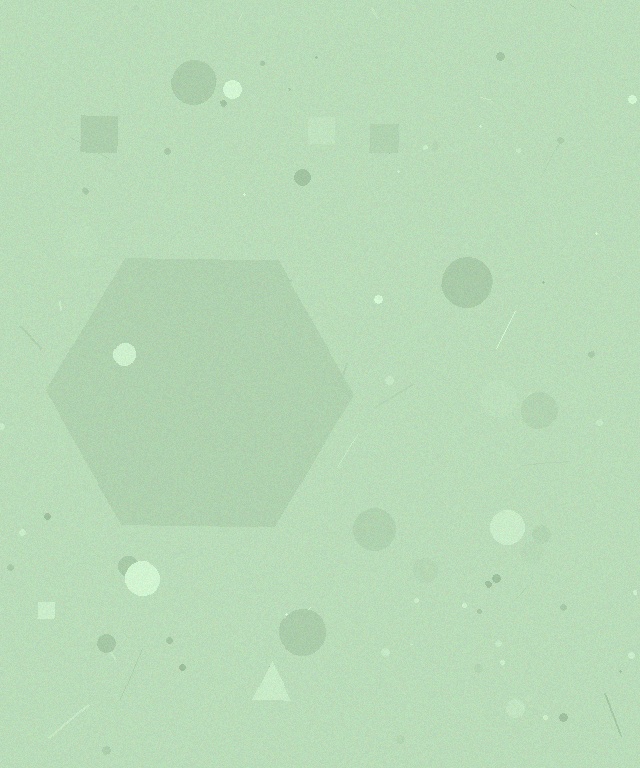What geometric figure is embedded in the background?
A hexagon is embedded in the background.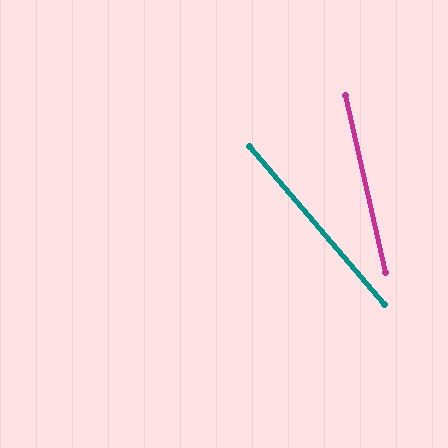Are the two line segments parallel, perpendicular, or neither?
Neither parallel nor perpendicular — they differ by about 28°.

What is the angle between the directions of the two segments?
Approximately 28 degrees.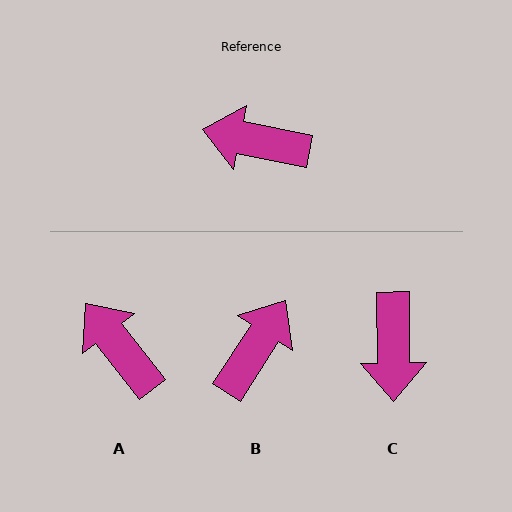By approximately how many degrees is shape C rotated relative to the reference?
Approximately 102 degrees counter-clockwise.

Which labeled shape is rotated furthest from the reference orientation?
B, about 111 degrees away.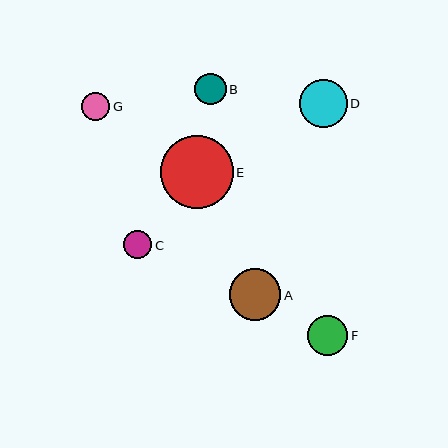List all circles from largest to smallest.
From largest to smallest: E, A, D, F, B, C, G.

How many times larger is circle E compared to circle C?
Circle E is approximately 2.6 times the size of circle C.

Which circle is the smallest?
Circle G is the smallest with a size of approximately 28 pixels.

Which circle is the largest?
Circle E is the largest with a size of approximately 73 pixels.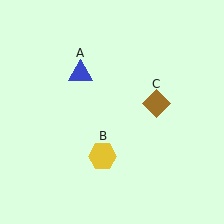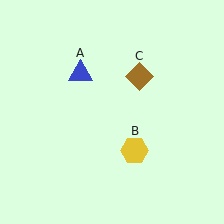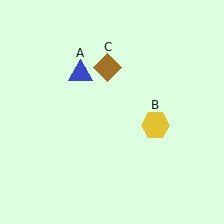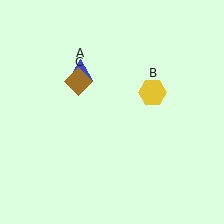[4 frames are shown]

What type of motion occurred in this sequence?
The yellow hexagon (object B), brown diamond (object C) rotated counterclockwise around the center of the scene.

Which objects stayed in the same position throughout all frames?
Blue triangle (object A) remained stationary.